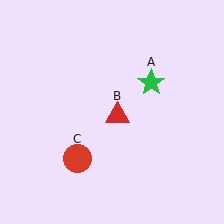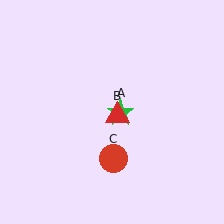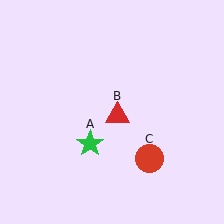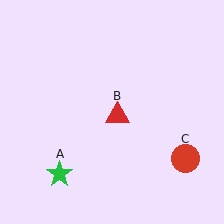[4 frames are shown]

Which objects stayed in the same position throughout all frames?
Red triangle (object B) remained stationary.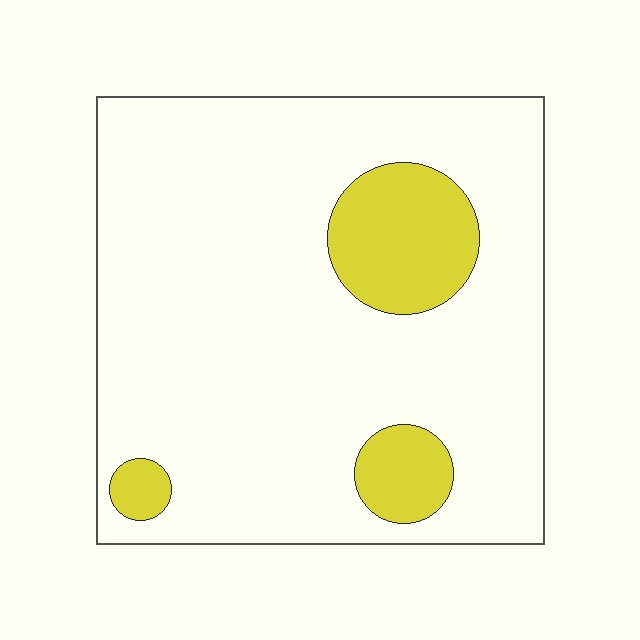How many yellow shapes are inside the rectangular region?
3.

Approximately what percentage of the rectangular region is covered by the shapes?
Approximately 15%.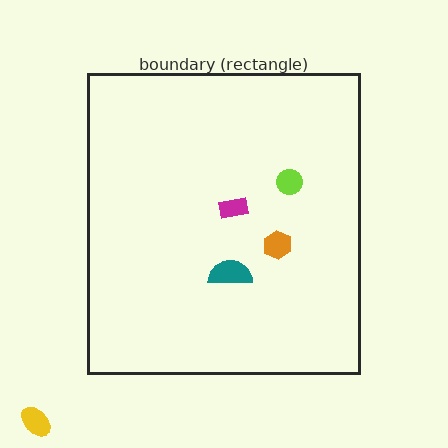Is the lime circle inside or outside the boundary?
Inside.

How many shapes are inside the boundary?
4 inside, 1 outside.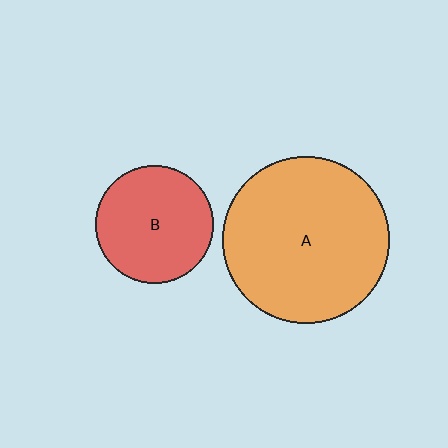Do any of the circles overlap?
No, none of the circles overlap.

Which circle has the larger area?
Circle A (orange).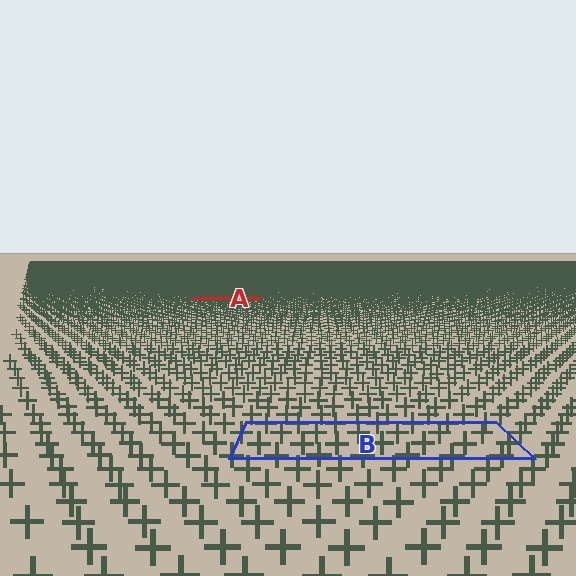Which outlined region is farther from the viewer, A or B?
Region A is farther from the viewer — the texture elements inside it appear smaller and more densely packed.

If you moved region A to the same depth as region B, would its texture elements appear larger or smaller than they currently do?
They would appear larger. At a closer depth, the same texture elements are projected at a bigger on-screen size.